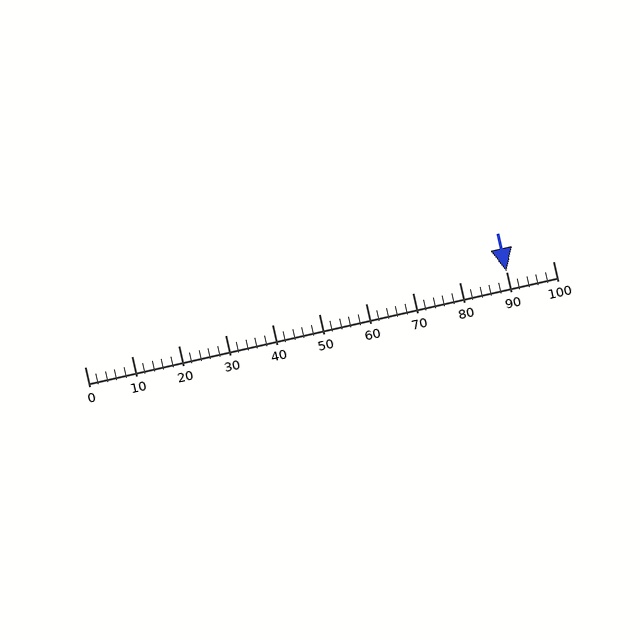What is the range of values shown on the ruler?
The ruler shows values from 0 to 100.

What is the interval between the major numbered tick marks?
The major tick marks are spaced 10 units apart.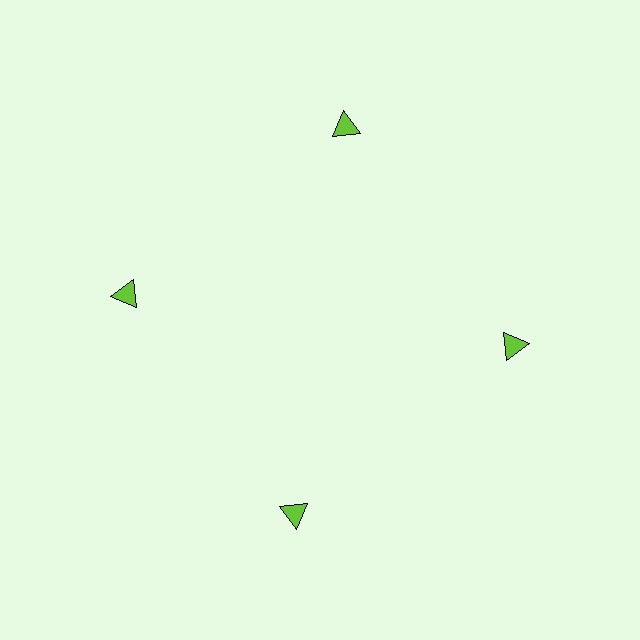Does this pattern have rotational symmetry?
Yes, this pattern has 4-fold rotational symmetry. It looks the same after rotating 90 degrees around the center.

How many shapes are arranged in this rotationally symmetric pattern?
There are 4 shapes, arranged in 4 groups of 1.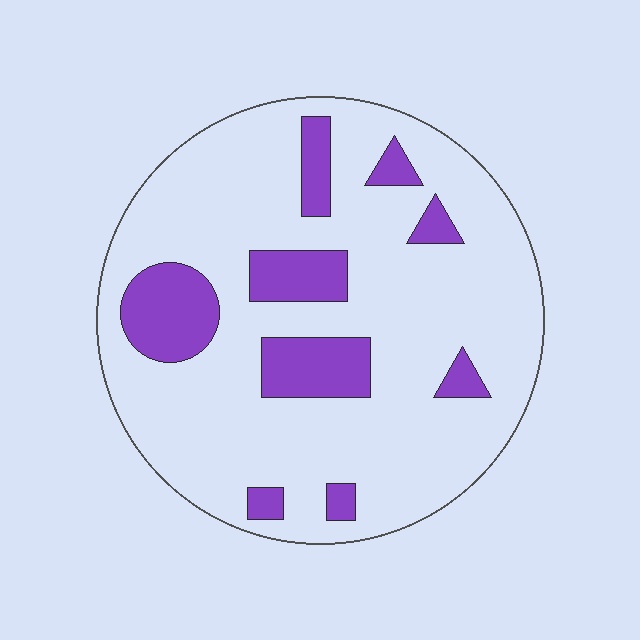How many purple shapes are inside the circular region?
9.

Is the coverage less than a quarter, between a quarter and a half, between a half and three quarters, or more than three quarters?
Less than a quarter.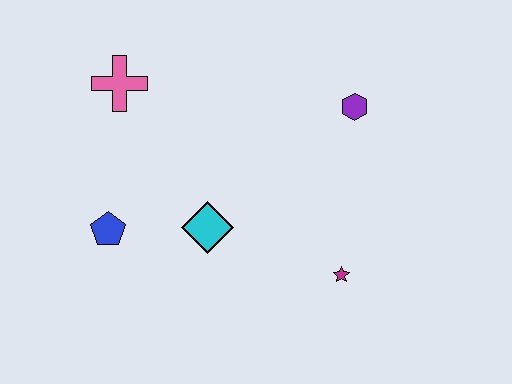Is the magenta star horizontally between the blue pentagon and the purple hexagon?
Yes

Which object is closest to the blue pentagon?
The cyan diamond is closest to the blue pentagon.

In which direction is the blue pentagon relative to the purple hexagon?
The blue pentagon is to the left of the purple hexagon.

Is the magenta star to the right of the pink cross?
Yes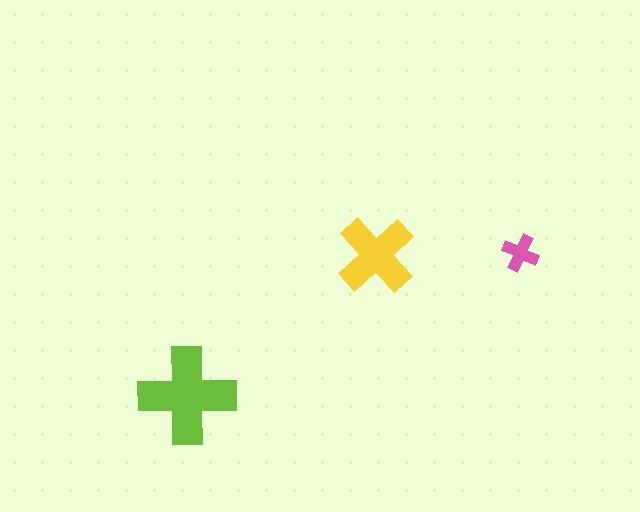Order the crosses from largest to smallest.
the lime one, the yellow one, the pink one.